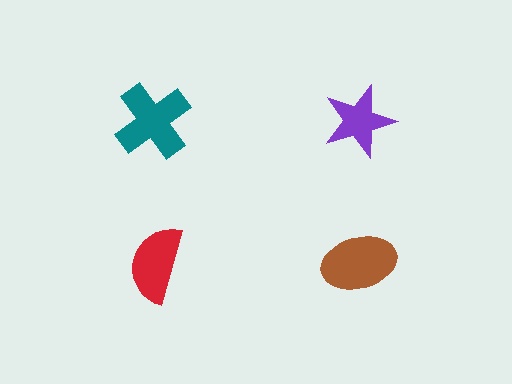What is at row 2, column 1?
A red semicircle.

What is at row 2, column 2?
A brown ellipse.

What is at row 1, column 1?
A teal cross.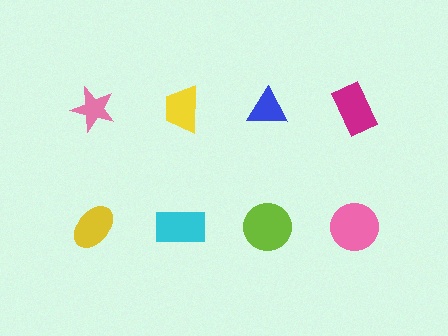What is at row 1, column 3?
A blue triangle.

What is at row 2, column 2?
A cyan rectangle.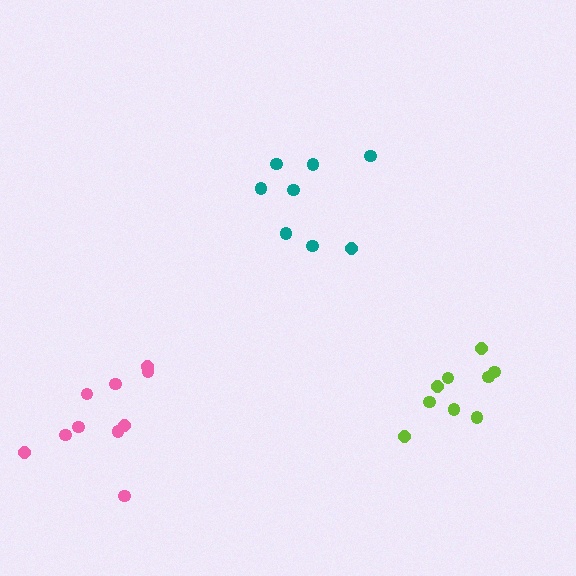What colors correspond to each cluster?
The clusters are colored: pink, teal, lime.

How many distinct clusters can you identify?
There are 3 distinct clusters.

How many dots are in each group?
Group 1: 10 dots, Group 2: 8 dots, Group 3: 9 dots (27 total).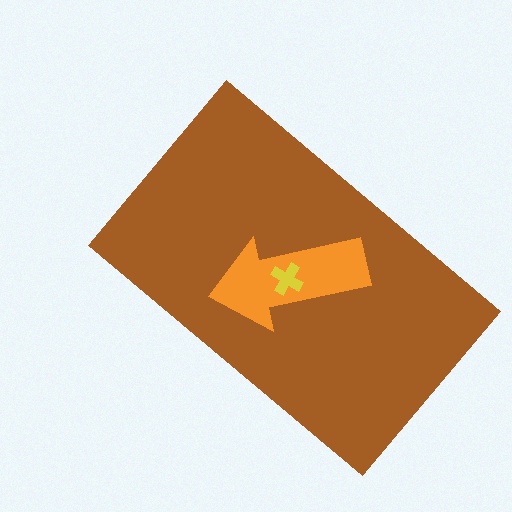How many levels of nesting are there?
3.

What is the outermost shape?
The brown rectangle.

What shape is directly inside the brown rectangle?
The orange arrow.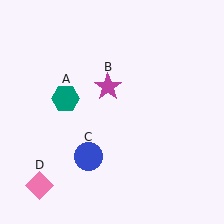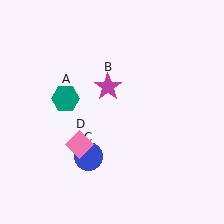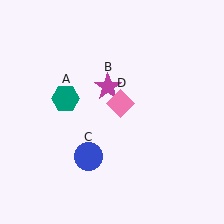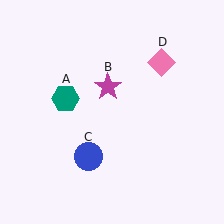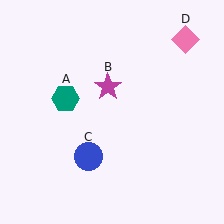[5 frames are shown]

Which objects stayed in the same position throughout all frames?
Teal hexagon (object A) and magenta star (object B) and blue circle (object C) remained stationary.